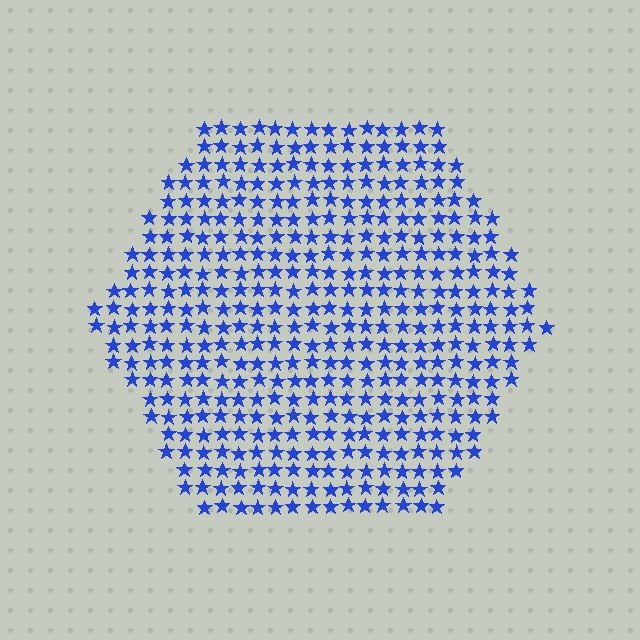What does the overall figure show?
The overall figure shows a hexagon.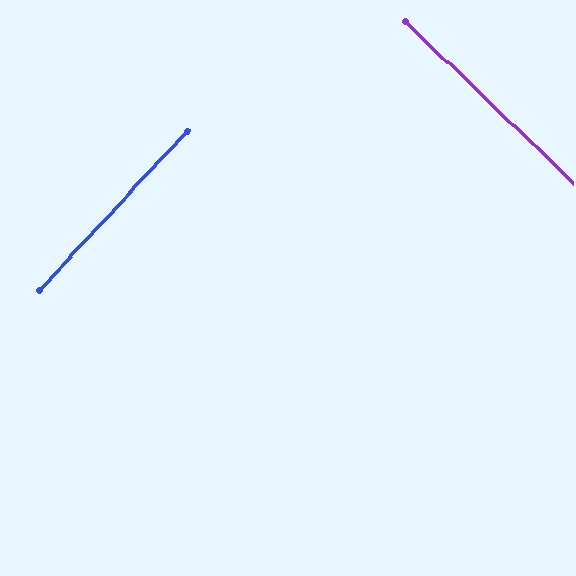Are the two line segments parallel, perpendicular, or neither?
Perpendicular — they meet at approximately 89°.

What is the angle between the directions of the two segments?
Approximately 89 degrees.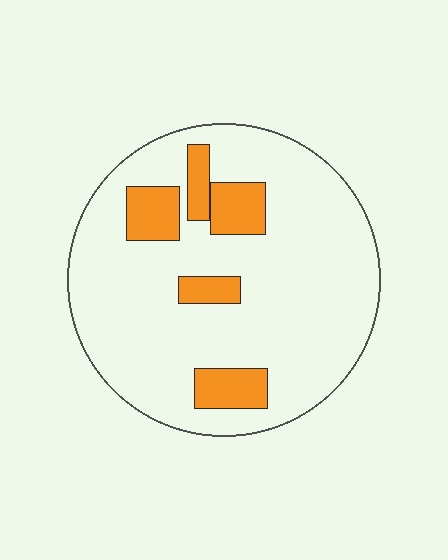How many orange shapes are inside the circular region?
5.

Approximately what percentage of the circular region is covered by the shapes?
Approximately 15%.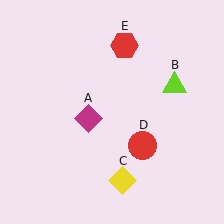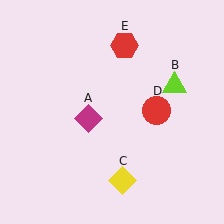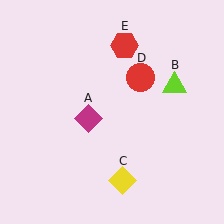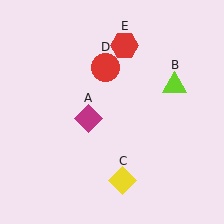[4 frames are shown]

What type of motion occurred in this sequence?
The red circle (object D) rotated counterclockwise around the center of the scene.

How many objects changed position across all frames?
1 object changed position: red circle (object D).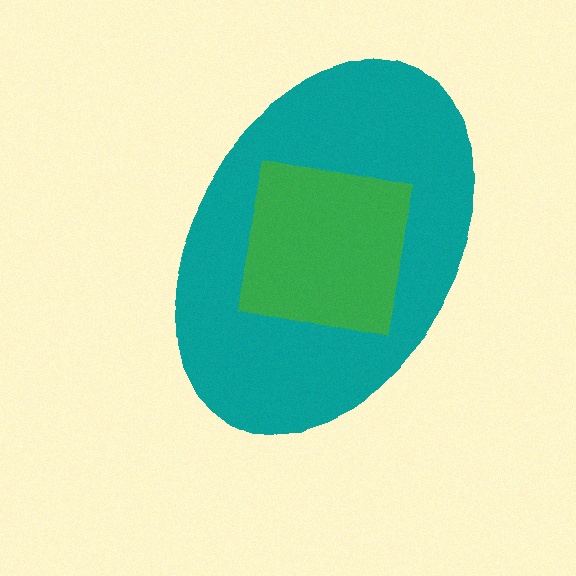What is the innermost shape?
The green square.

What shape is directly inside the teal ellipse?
The green square.